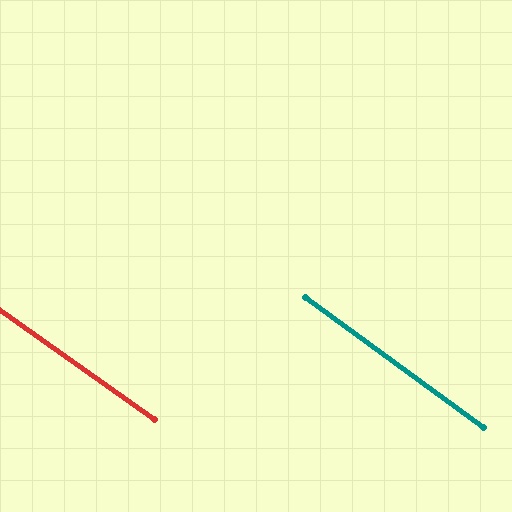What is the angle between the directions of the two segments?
Approximately 1 degree.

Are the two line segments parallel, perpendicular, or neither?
Parallel — their directions differ by only 1.1°.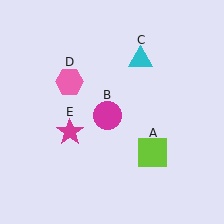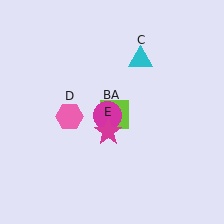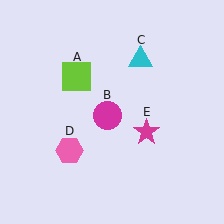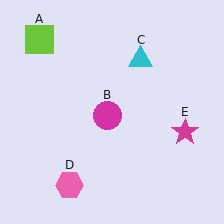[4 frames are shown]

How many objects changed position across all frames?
3 objects changed position: lime square (object A), pink hexagon (object D), magenta star (object E).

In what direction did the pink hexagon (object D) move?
The pink hexagon (object D) moved down.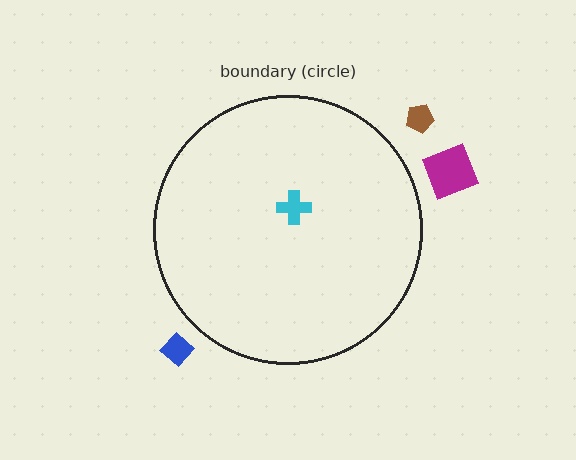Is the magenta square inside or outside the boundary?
Outside.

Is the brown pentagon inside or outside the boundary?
Outside.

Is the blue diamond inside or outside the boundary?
Outside.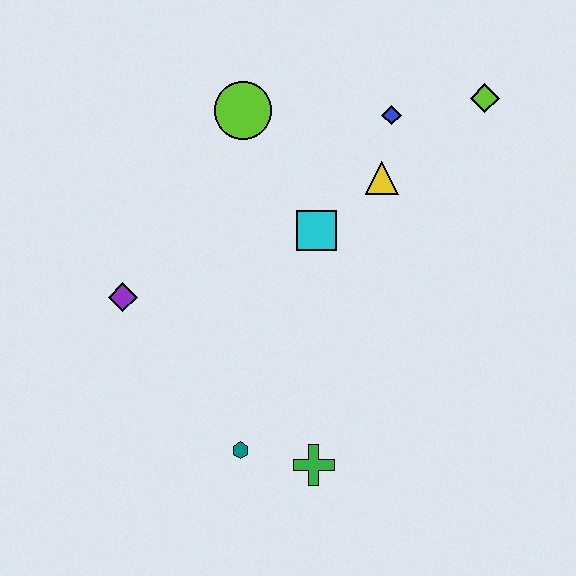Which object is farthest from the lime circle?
The green cross is farthest from the lime circle.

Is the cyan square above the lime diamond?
No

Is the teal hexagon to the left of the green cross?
Yes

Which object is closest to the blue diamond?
The yellow triangle is closest to the blue diamond.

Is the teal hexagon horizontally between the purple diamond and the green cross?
Yes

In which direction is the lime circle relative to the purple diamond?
The lime circle is above the purple diamond.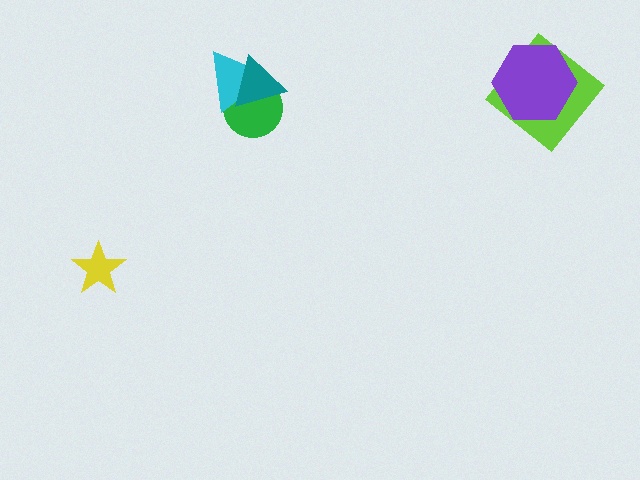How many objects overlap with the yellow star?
0 objects overlap with the yellow star.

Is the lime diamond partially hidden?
Yes, it is partially covered by another shape.